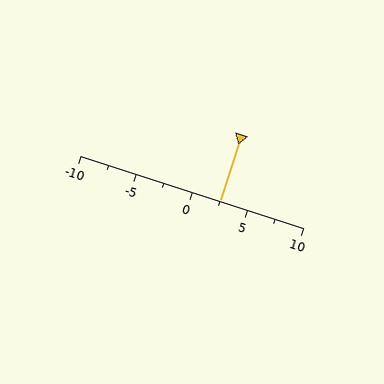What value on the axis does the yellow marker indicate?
The marker indicates approximately 2.5.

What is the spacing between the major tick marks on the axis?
The major ticks are spaced 5 apart.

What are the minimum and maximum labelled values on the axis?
The axis runs from -10 to 10.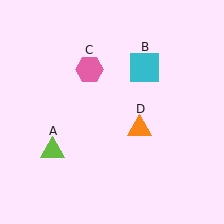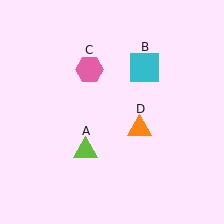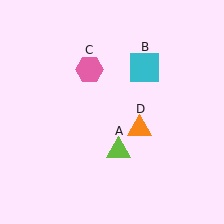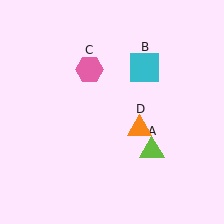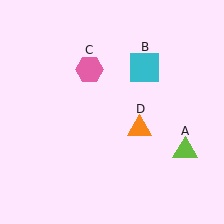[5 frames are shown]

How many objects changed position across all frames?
1 object changed position: lime triangle (object A).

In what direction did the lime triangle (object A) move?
The lime triangle (object A) moved right.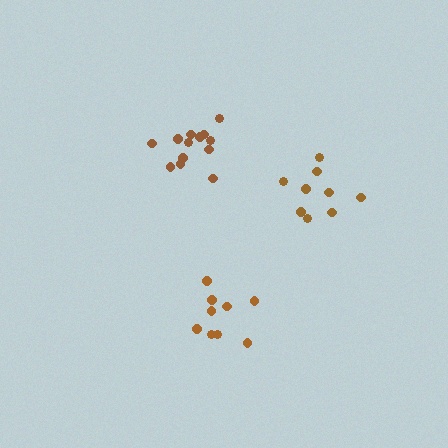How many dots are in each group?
Group 1: 9 dots, Group 2: 9 dots, Group 3: 13 dots (31 total).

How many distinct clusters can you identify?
There are 3 distinct clusters.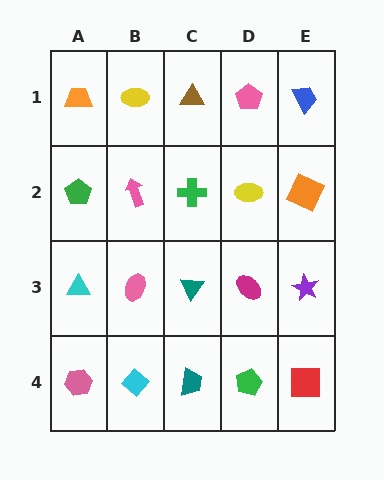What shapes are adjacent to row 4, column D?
A magenta ellipse (row 3, column D), a teal trapezoid (row 4, column C), a red square (row 4, column E).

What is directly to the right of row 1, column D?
A blue trapezoid.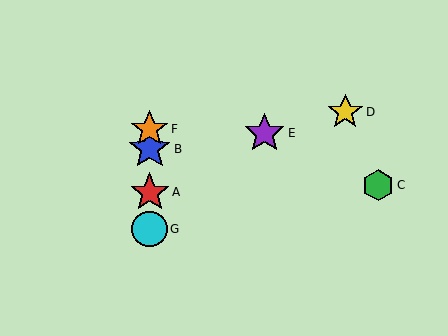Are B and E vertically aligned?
No, B is at x≈150 and E is at x≈264.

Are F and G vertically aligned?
Yes, both are at x≈150.